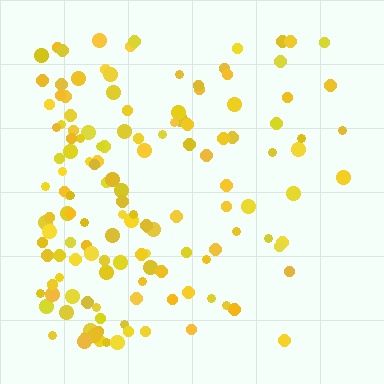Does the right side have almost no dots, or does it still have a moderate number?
Still a moderate number, just noticeably fewer than the left.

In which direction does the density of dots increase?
From right to left, with the left side densest.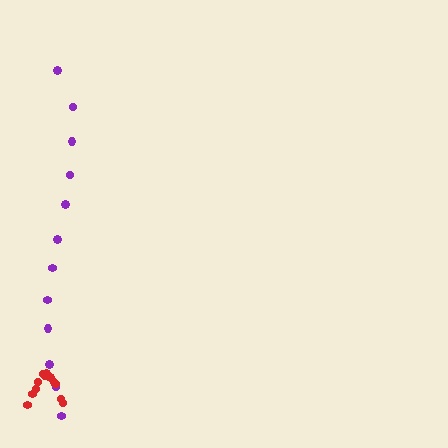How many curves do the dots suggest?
There are 2 distinct paths.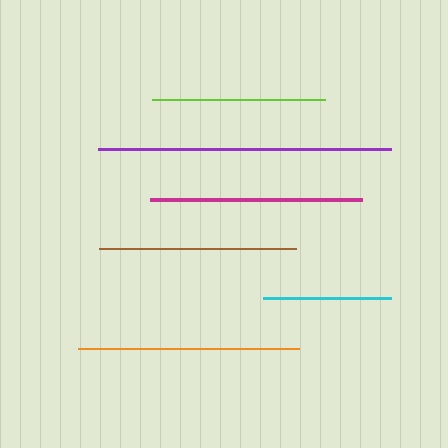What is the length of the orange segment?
The orange segment is approximately 221 pixels long.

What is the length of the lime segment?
The lime segment is approximately 173 pixels long.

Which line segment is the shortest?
The cyan line is the shortest at approximately 128 pixels.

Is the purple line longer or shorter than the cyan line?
The purple line is longer than the cyan line.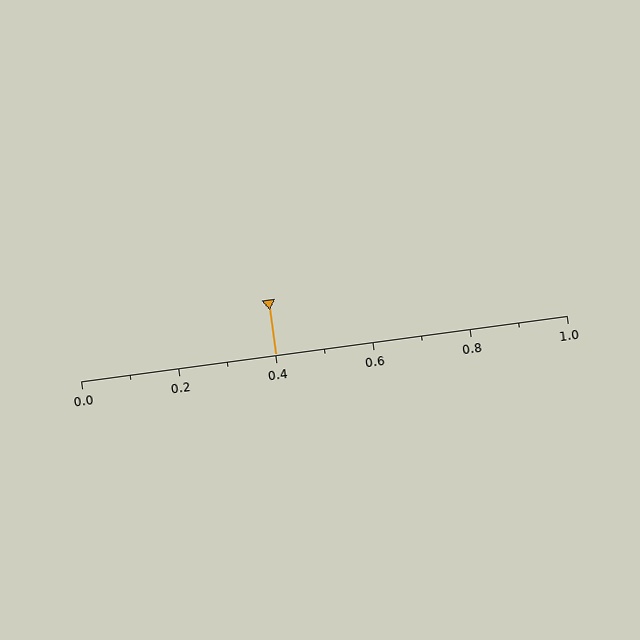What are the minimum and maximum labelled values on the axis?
The axis runs from 0.0 to 1.0.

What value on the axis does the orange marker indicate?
The marker indicates approximately 0.4.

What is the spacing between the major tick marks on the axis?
The major ticks are spaced 0.2 apart.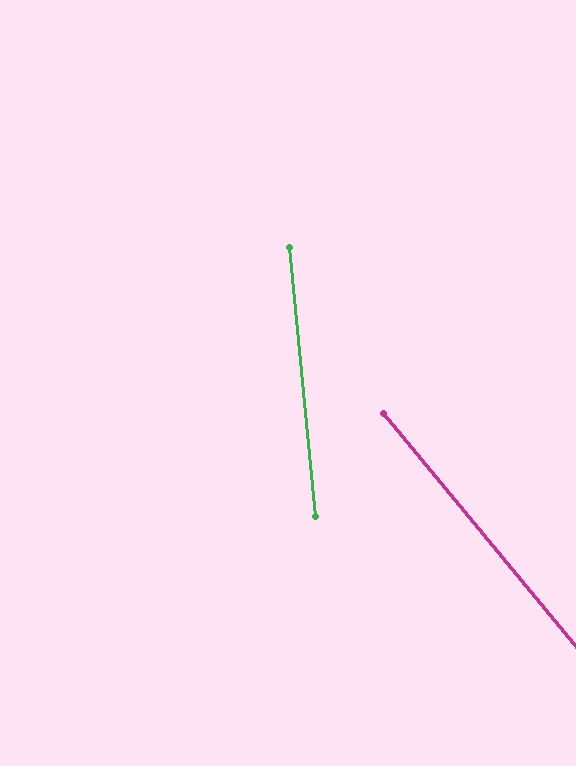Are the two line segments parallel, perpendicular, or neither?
Neither parallel nor perpendicular — they differ by about 34°.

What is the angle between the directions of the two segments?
Approximately 34 degrees.